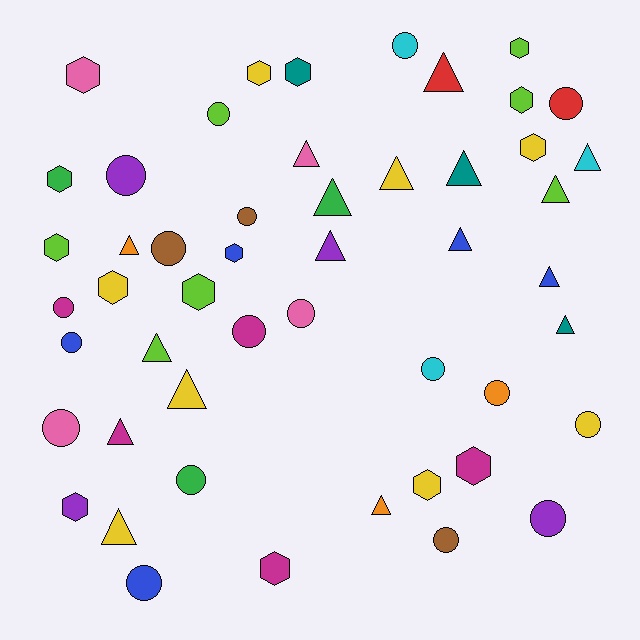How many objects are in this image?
There are 50 objects.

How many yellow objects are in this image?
There are 8 yellow objects.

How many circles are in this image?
There are 18 circles.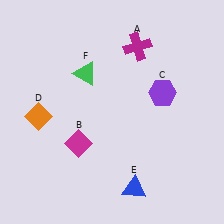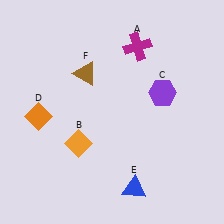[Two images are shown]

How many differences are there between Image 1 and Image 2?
There are 2 differences between the two images.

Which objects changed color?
B changed from magenta to orange. F changed from green to brown.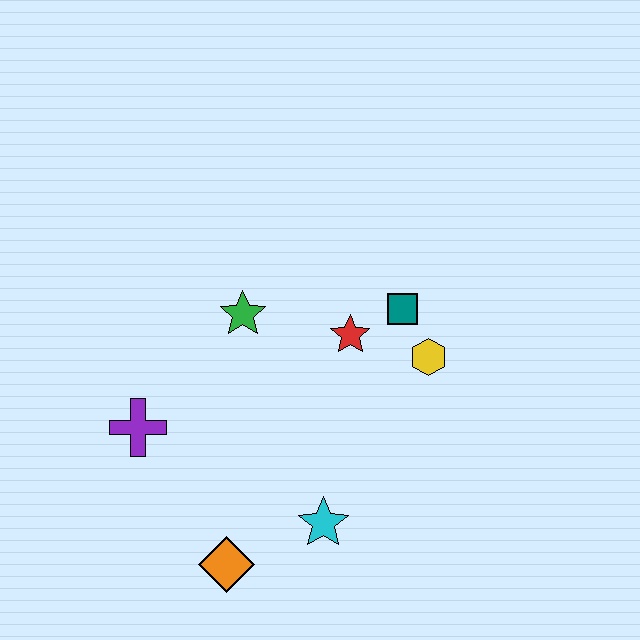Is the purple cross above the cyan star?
Yes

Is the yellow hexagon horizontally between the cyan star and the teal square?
No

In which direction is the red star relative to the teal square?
The red star is to the left of the teal square.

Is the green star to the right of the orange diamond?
Yes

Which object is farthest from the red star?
The orange diamond is farthest from the red star.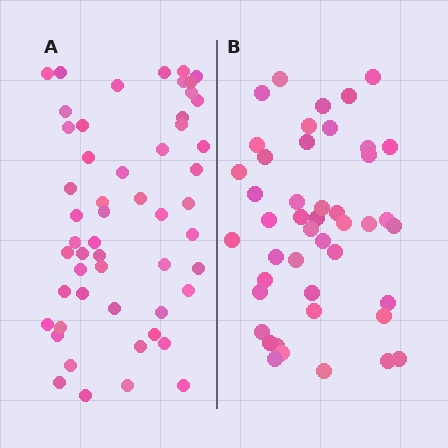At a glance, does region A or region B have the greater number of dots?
Region A (the left region) has more dots.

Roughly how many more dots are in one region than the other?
Region A has roughly 8 or so more dots than region B.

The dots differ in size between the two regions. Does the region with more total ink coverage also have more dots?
No. Region B has more total ink coverage because its dots are larger, but region A actually contains more individual dots. Total area can be misleading — the number of items is what matters here.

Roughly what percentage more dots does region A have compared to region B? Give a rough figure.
About 20% more.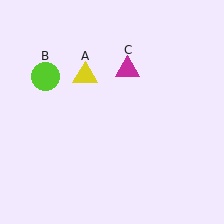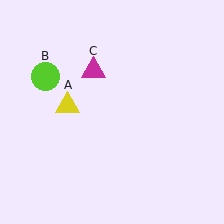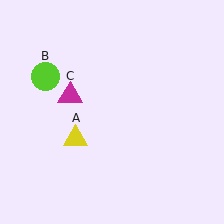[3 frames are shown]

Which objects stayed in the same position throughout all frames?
Lime circle (object B) remained stationary.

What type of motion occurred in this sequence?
The yellow triangle (object A), magenta triangle (object C) rotated counterclockwise around the center of the scene.